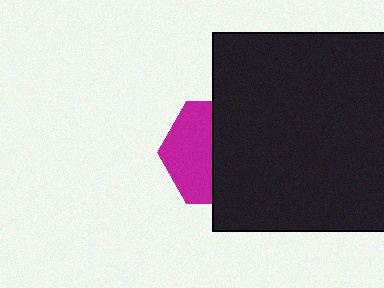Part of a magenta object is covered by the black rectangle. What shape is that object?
It is a hexagon.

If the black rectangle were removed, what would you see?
You would see the complete magenta hexagon.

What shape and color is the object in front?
The object in front is a black rectangle.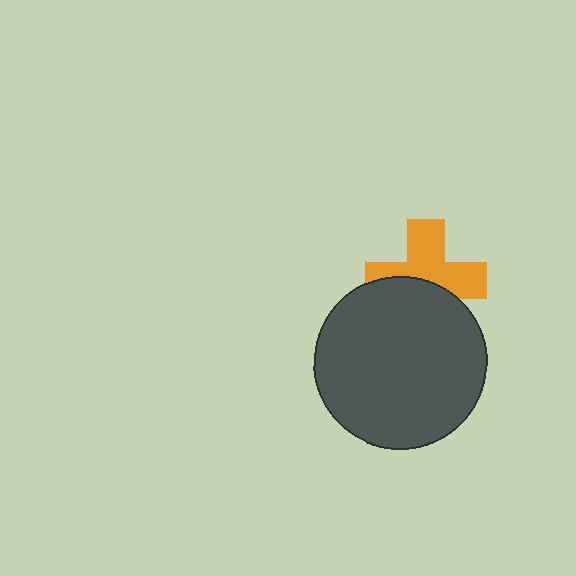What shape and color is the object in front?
The object in front is a dark gray circle.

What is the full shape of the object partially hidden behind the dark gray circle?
The partially hidden object is an orange cross.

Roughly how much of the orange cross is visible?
About half of it is visible (roughly 58%).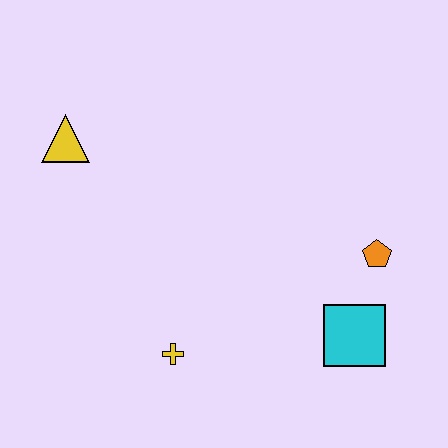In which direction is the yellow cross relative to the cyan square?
The yellow cross is to the left of the cyan square.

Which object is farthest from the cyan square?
The yellow triangle is farthest from the cyan square.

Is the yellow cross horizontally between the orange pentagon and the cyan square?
No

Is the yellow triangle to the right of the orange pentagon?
No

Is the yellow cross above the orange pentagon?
No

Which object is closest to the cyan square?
The orange pentagon is closest to the cyan square.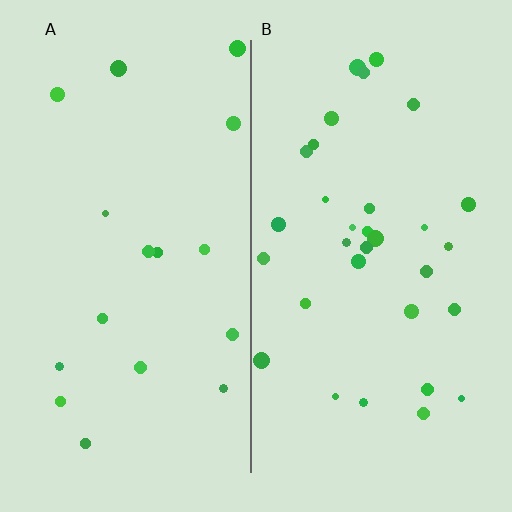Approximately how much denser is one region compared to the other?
Approximately 1.9× — region B over region A.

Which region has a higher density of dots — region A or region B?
B (the right).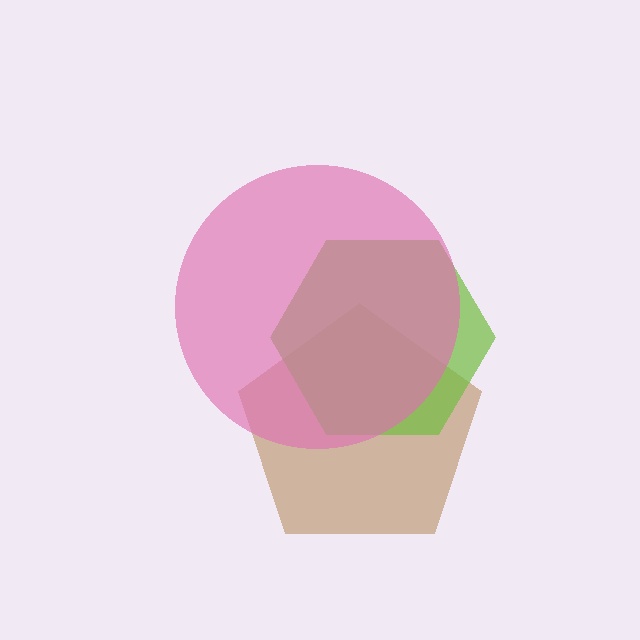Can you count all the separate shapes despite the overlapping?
Yes, there are 3 separate shapes.